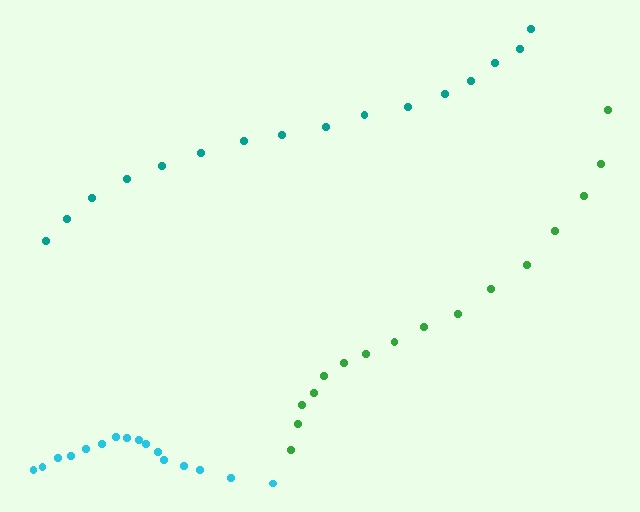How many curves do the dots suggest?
There are 3 distinct paths.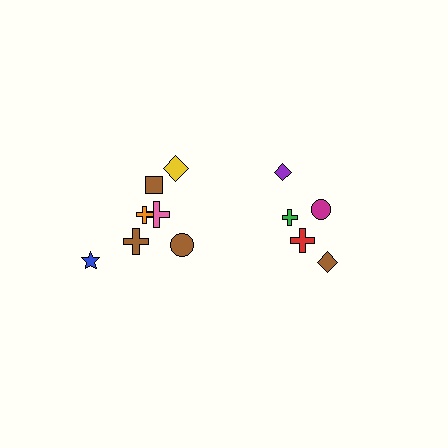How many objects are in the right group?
There are 5 objects.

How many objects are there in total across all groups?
There are 12 objects.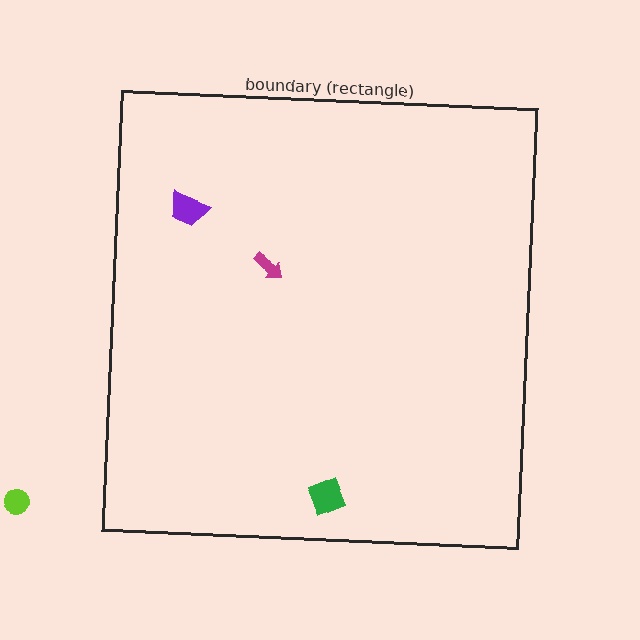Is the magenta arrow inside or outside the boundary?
Inside.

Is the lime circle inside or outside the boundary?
Outside.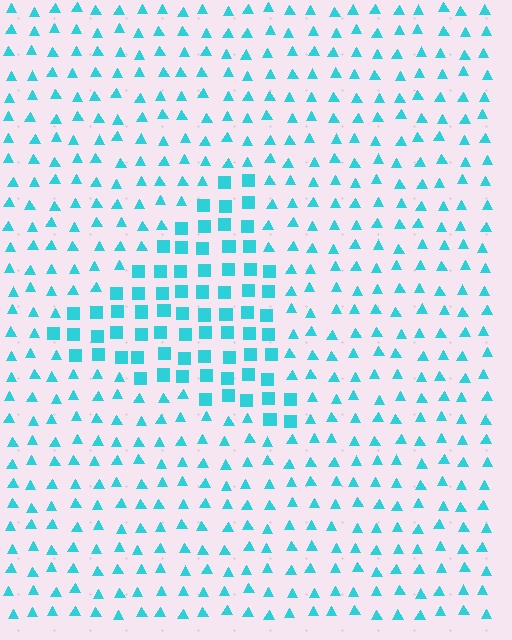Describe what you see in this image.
The image is filled with small cyan elements arranged in a uniform grid. A triangle-shaped region contains squares, while the surrounding area contains triangles. The boundary is defined purely by the change in element shape.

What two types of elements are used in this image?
The image uses squares inside the triangle region and triangles outside it.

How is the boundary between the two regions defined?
The boundary is defined by a change in element shape: squares inside vs. triangles outside. All elements share the same color and spacing.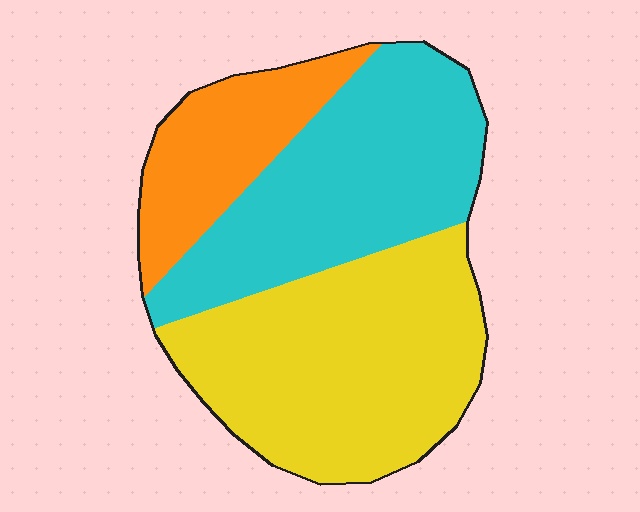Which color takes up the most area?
Yellow, at roughly 45%.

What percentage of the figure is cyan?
Cyan takes up about three eighths (3/8) of the figure.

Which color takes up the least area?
Orange, at roughly 20%.